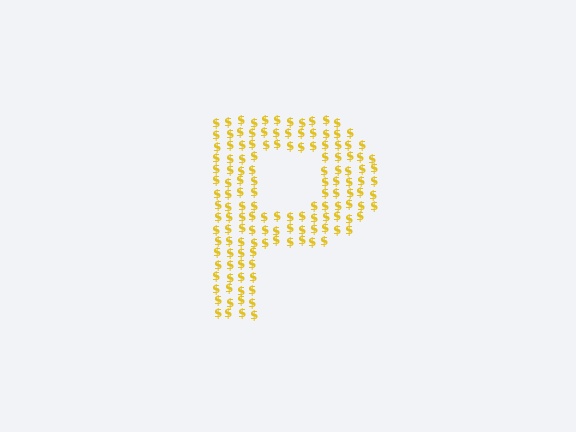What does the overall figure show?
The overall figure shows the letter P.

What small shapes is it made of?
It is made of small dollar signs.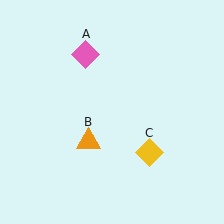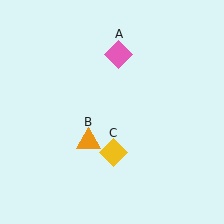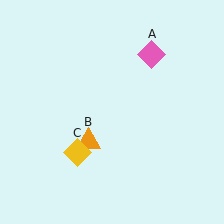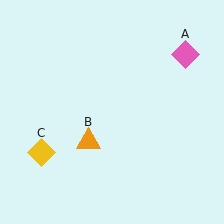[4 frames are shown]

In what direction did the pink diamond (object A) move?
The pink diamond (object A) moved right.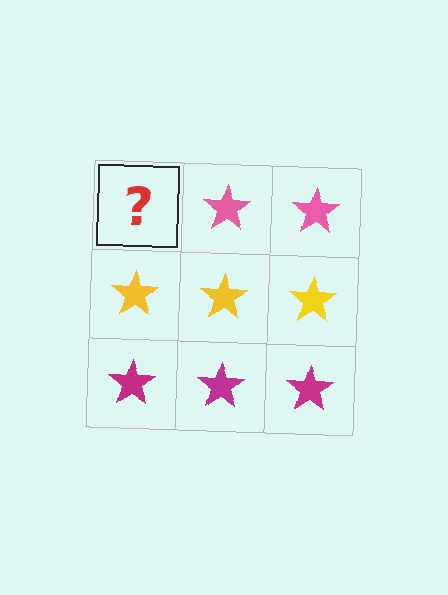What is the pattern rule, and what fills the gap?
The rule is that each row has a consistent color. The gap should be filled with a pink star.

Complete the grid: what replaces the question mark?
The question mark should be replaced with a pink star.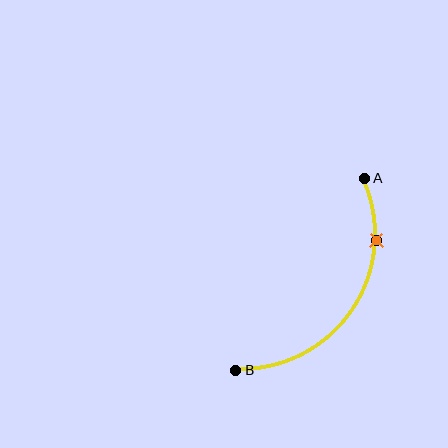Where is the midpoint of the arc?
The arc midpoint is the point on the curve farthest from the straight line joining A and B. It sits below and to the right of that line.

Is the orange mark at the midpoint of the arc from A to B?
No. The orange mark lies on the arc but is closer to endpoint A. The arc midpoint would be at the point on the curve equidistant along the arc from both A and B.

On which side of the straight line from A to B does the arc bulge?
The arc bulges below and to the right of the straight line connecting A and B.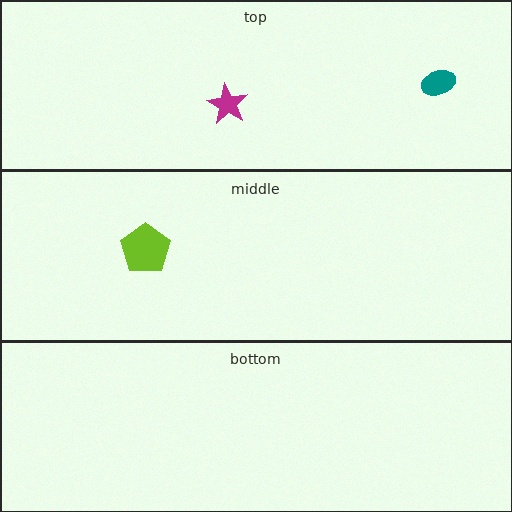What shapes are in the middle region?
The lime pentagon.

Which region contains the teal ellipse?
The top region.